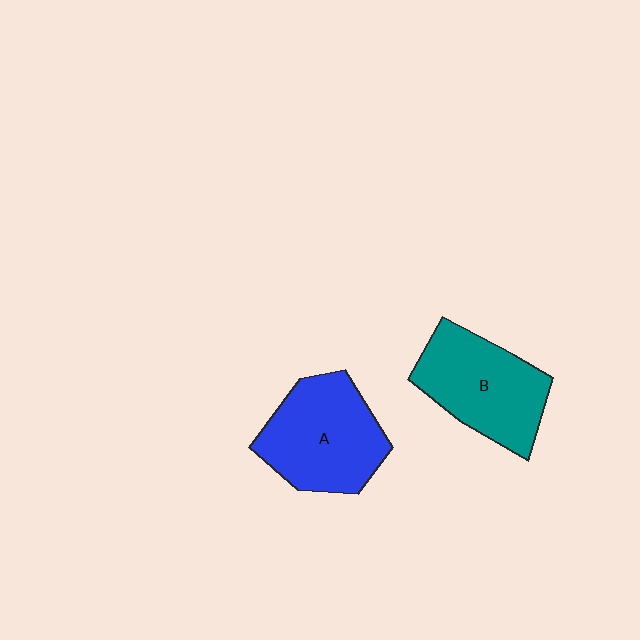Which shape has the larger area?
Shape A (blue).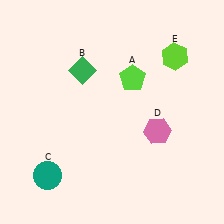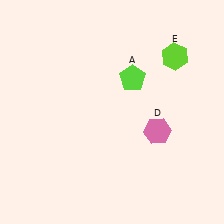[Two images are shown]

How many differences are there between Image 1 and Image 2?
There are 2 differences between the two images.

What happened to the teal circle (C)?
The teal circle (C) was removed in Image 2. It was in the bottom-left area of Image 1.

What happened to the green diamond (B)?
The green diamond (B) was removed in Image 2. It was in the top-left area of Image 1.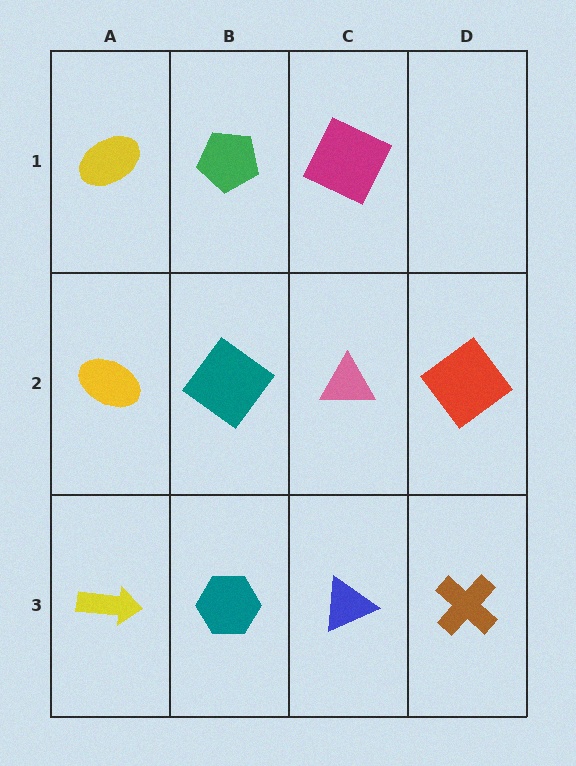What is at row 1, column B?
A green pentagon.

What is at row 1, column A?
A yellow ellipse.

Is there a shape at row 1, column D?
No, that cell is empty.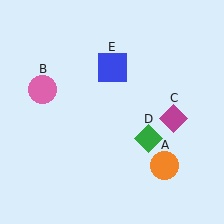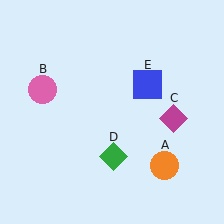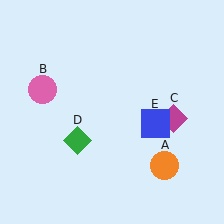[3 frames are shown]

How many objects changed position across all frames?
2 objects changed position: green diamond (object D), blue square (object E).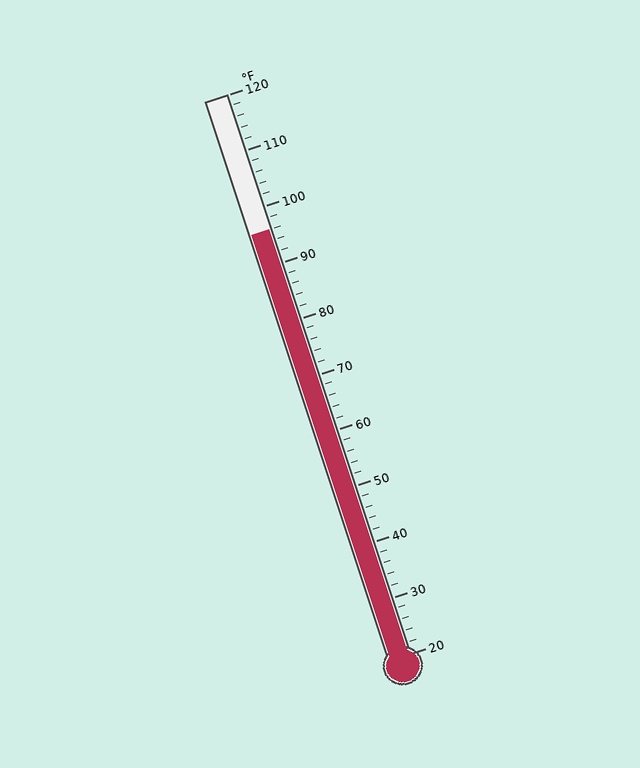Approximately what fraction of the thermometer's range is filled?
The thermometer is filled to approximately 75% of its range.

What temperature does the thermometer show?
The thermometer shows approximately 96°F.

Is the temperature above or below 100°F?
The temperature is below 100°F.